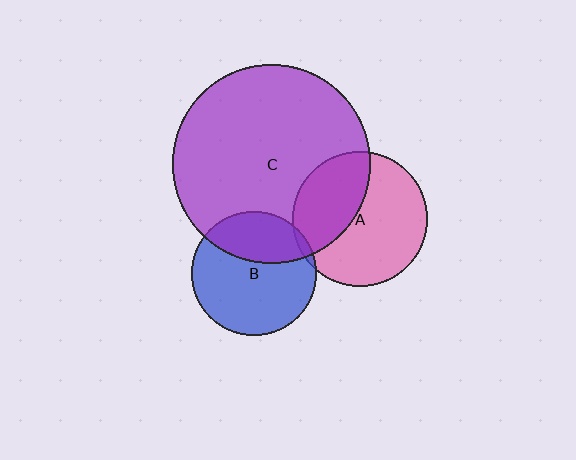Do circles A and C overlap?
Yes.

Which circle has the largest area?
Circle C (purple).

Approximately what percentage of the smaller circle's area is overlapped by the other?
Approximately 40%.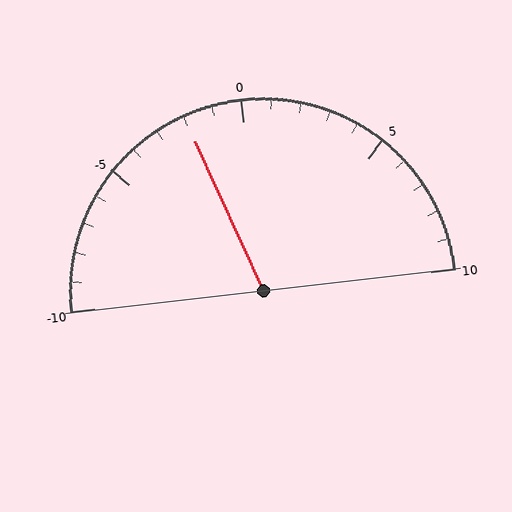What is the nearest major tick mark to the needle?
The nearest major tick mark is 0.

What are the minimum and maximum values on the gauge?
The gauge ranges from -10 to 10.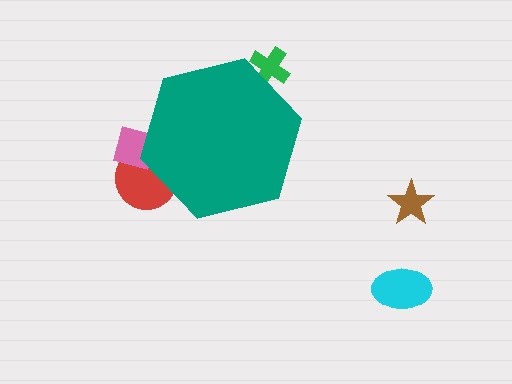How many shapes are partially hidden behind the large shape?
3 shapes are partially hidden.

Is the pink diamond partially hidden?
Yes, the pink diamond is partially hidden behind the teal hexagon.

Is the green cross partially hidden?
Yes, the green cross is partially hidden behind the teal hexagon.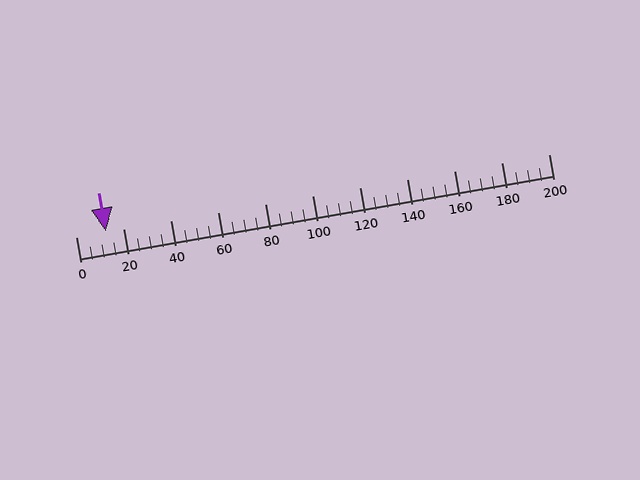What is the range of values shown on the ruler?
The ruler shows values from 0 to 200.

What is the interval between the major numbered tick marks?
The major tick marks are spaced 20 units apart.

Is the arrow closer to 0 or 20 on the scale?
The arrow is closer to 20.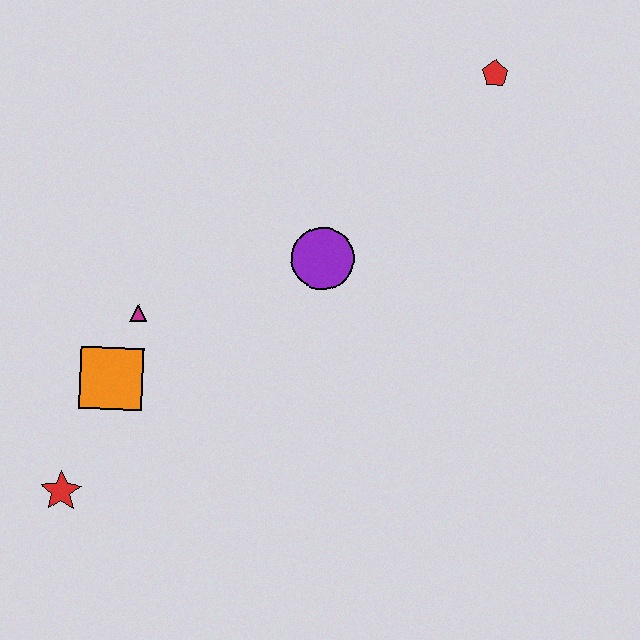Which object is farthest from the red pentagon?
The red star is farthest from the red pentagon.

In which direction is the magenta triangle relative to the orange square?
The magenta triangle is above the orange square.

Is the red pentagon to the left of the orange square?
No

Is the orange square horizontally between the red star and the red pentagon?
Yes